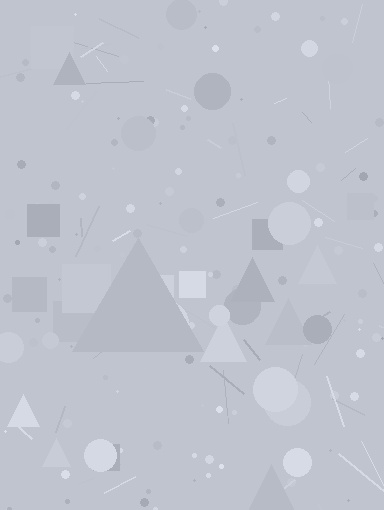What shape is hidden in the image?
A triangle is hidden in the image.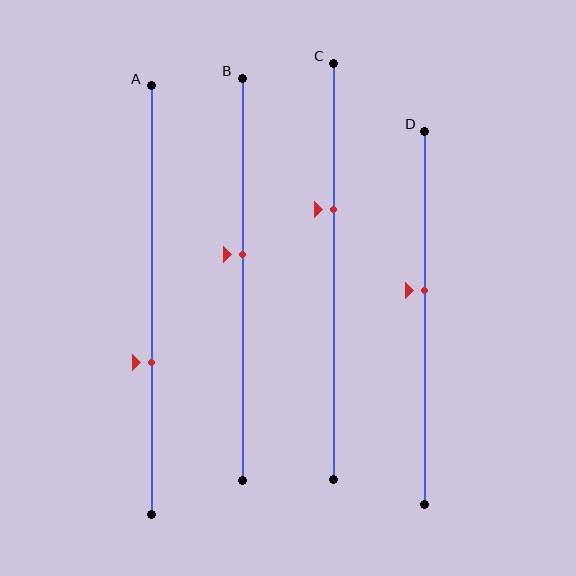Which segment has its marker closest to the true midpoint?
Segment B has its marker closest to the true midpoint.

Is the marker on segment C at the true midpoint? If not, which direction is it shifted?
No, the marker on segment C is shifted upward by about 15% of the segment length.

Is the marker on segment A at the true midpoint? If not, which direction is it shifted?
No, the marker on segment A is shifted downward by about 15% of the segment length.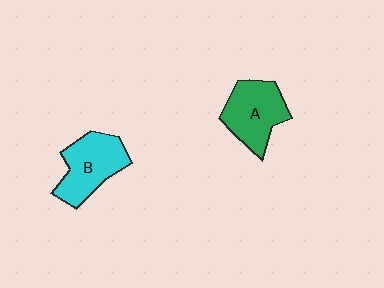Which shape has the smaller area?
Shape A (green).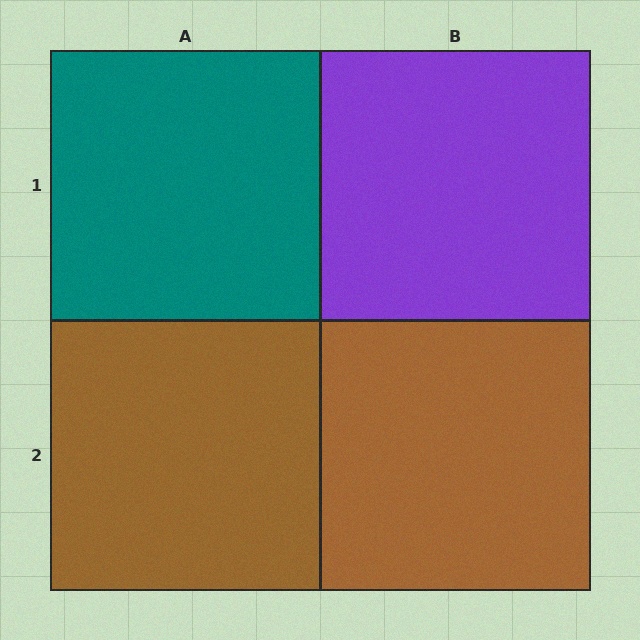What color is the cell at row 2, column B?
Brown.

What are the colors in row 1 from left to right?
Teal, purple.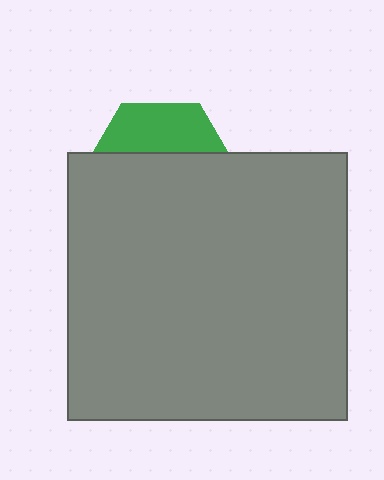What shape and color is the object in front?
The object in front is a gray rectangle.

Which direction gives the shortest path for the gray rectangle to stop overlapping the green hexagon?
Moving down gives the shortest separation.